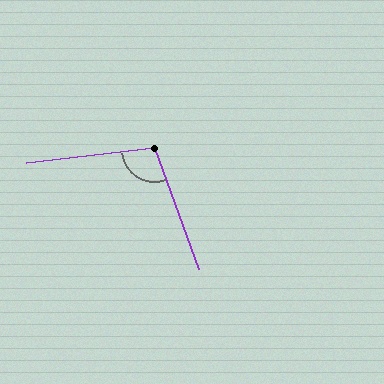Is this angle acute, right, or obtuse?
It is obtuse.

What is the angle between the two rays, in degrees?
Approximately 104 degrees.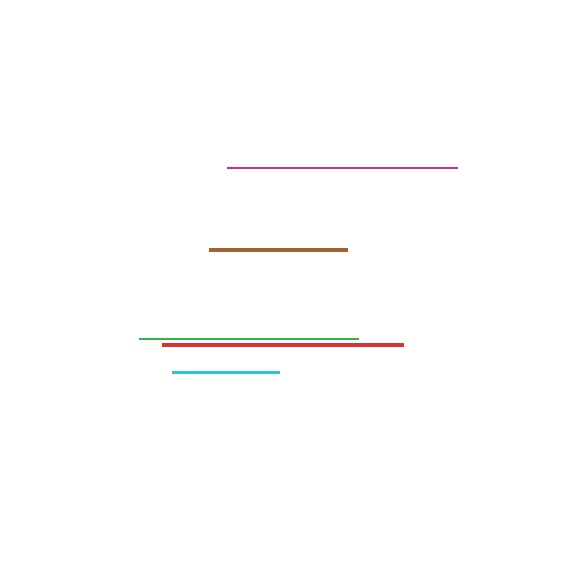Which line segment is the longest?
The red line is the longest at approximately 242 pixels.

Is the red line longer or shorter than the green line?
The red line is longer than the green line.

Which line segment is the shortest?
The cyan line is the shortest at approximately 107 pixels.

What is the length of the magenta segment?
The magenta segment is approximately 230 pixels long.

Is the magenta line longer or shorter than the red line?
The red line is longer than the magenta line.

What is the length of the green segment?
The green segment is approximately 219 pixels long.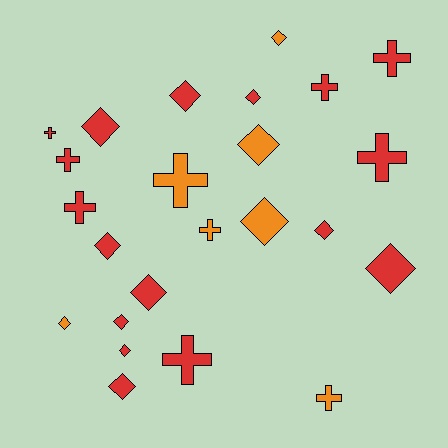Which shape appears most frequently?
Diamond, with 14 objects.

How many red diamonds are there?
There are 10 red diamonds.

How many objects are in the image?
There are 24 objects.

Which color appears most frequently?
Red, with 17 objects.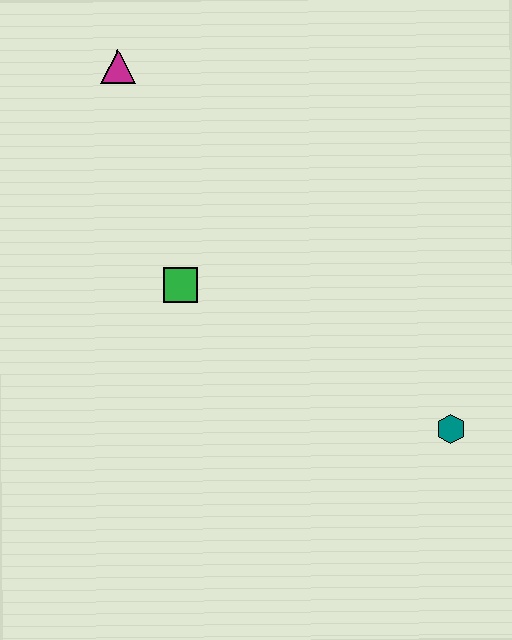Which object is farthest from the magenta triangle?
The teal hexagon is farthest from the magenta triangle.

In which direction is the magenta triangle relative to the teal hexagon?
The magenta triangle is above the teal hexagon.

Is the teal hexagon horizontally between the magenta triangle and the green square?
No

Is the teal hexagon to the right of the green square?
Yes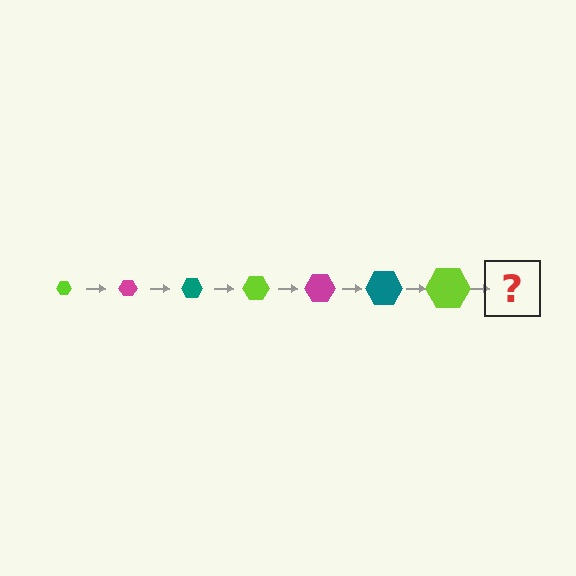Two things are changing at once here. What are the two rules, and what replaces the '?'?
The two rules are that the hexagon grows larger each step and the color cycles through lime, magenta, and teal. The '?' should be a magenta hexagon, larger than the previous one.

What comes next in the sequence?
The next element should be a magenta hexagon, larger than the previous one.